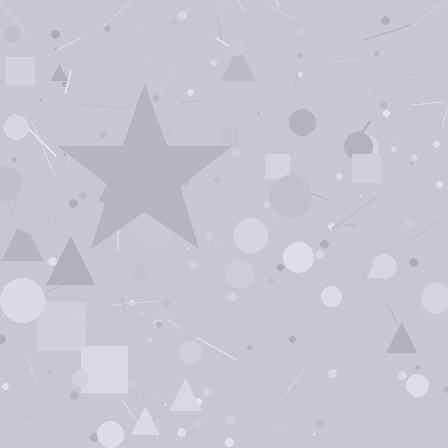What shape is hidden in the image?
A star is hidden in the image.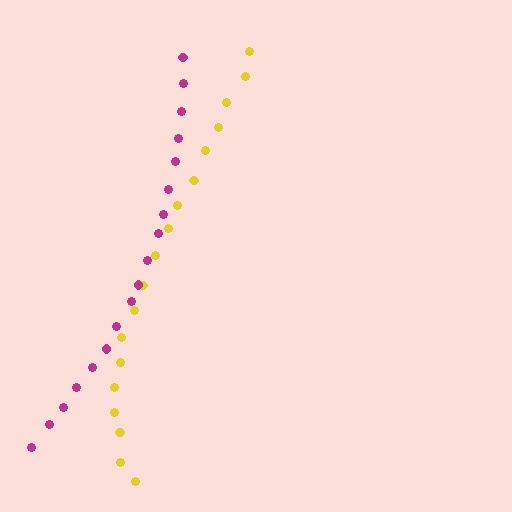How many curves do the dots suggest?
There are 2 distinct paths.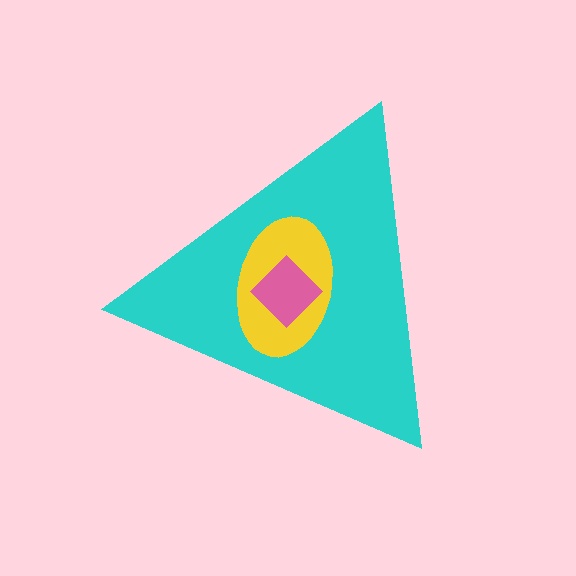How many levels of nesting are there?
3.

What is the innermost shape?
The pink diamond.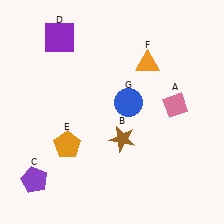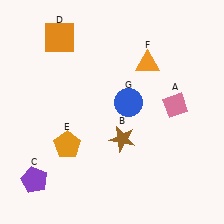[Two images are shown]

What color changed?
The square (D) changed from purple in Image 1 to orange in Image 2.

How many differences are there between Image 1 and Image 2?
There is 1 difference between the two images.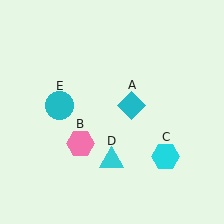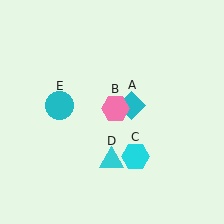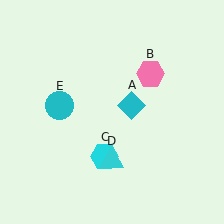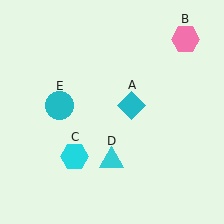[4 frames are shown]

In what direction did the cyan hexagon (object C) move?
The cyan hexagon (object C) moved left.